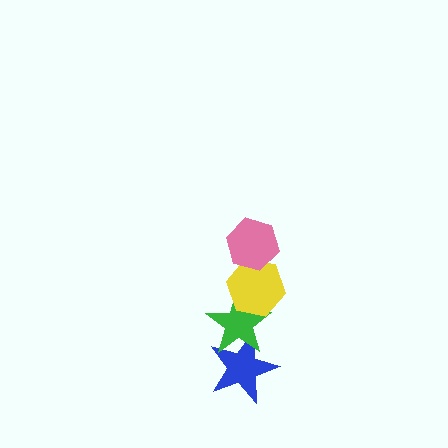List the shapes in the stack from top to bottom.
From top to bottom: the pink hexagon, the yellow hexagon, the green star, the blue star.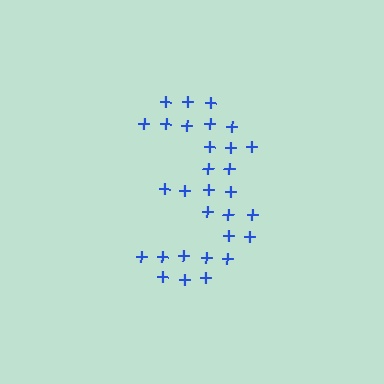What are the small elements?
The small elements are plus signs.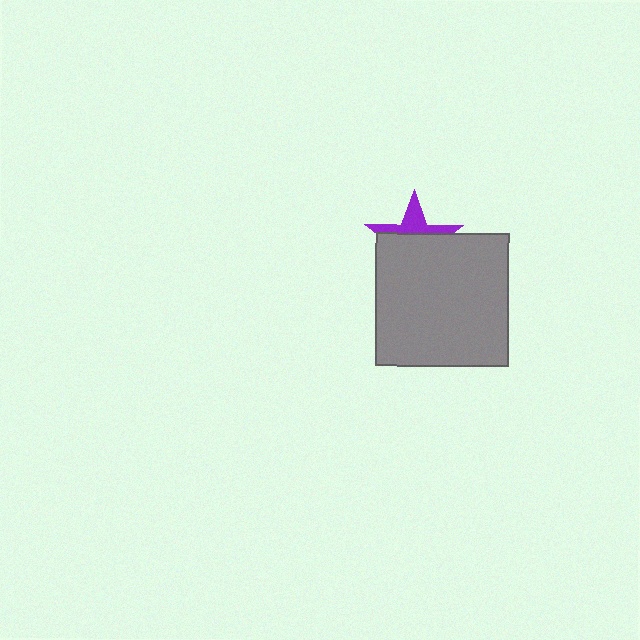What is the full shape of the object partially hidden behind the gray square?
The partially hidden object is a purple star.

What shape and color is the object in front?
The object in front is a gray square.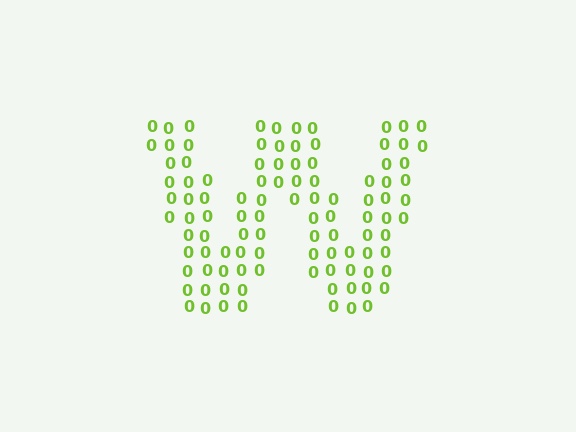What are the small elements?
The small elements are digit 0's.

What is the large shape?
The large shape is the letter W.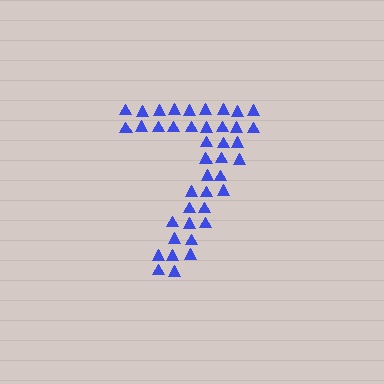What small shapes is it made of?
It is made of small triangles.